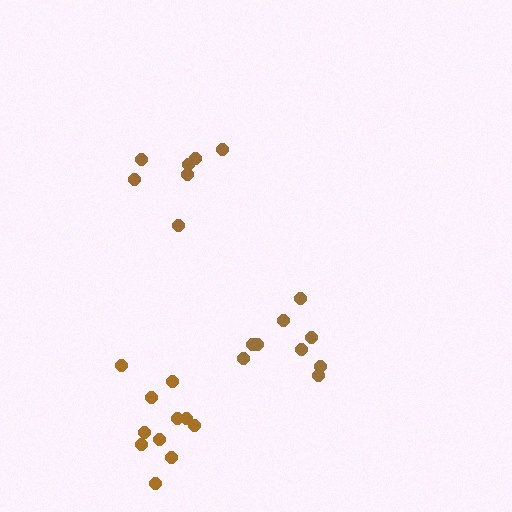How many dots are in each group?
Group 1: 9 dots, Group 2: 7 dots, Group 3: 11 dots (27 total).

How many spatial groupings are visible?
There are 3 spatial groupings.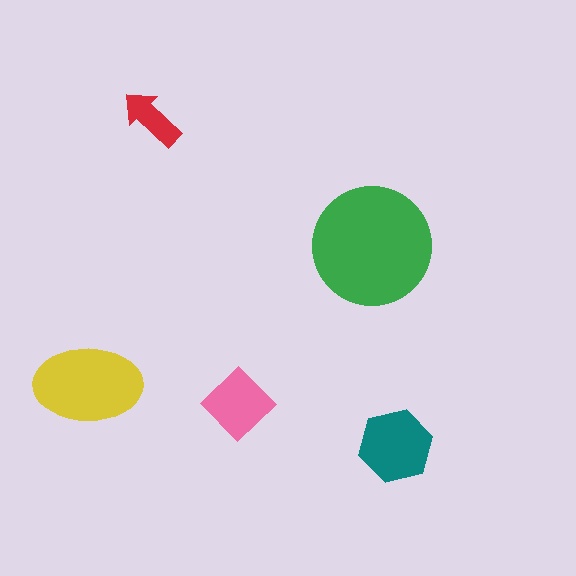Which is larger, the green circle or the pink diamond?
The green circle.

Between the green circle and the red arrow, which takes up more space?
The green circle.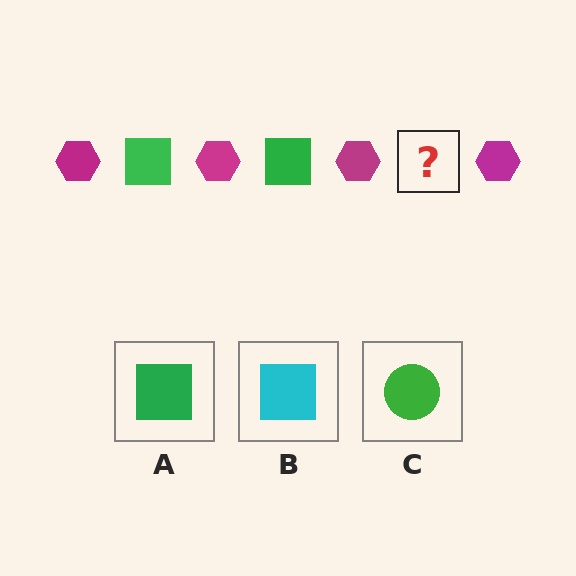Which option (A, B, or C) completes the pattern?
A.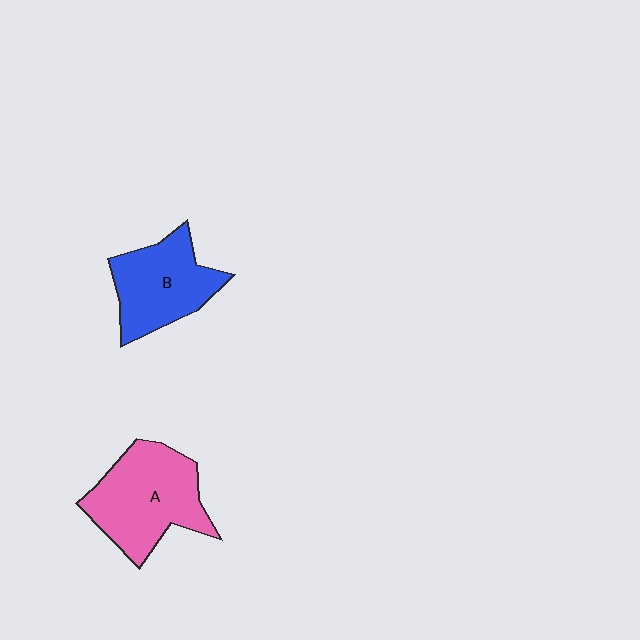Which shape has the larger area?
Shape A (pink).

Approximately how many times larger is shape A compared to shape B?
Approximately 1.3 times.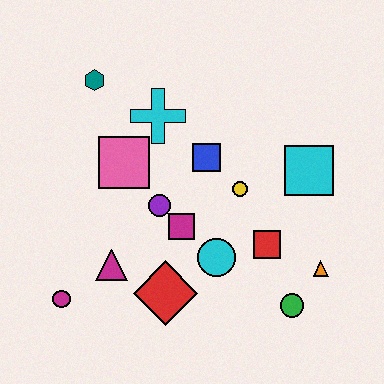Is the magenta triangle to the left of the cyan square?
Yes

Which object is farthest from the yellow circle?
The magenta circle is farthest from the yellow circle.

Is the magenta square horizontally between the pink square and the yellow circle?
Yes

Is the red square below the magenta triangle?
No